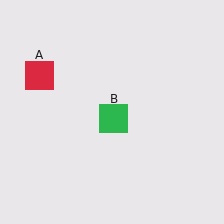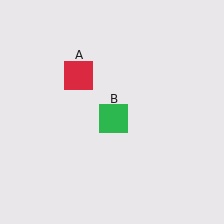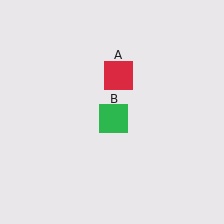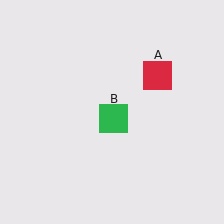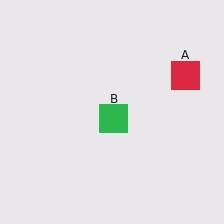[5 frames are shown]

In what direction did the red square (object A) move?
The red square (object A) moved right.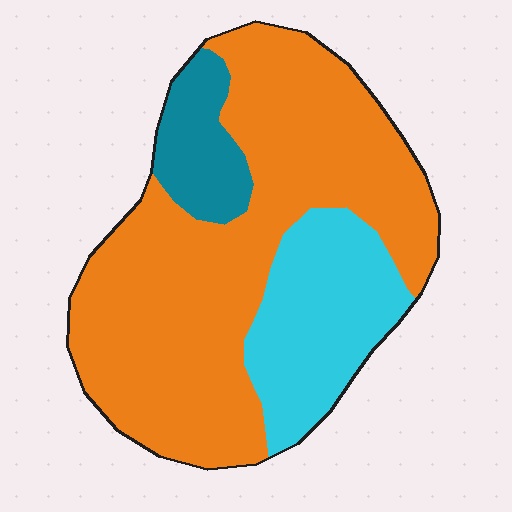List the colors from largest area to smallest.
From largest to smallest: orange, cyan, teal.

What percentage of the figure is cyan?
Cyan covers around 20% of the figure.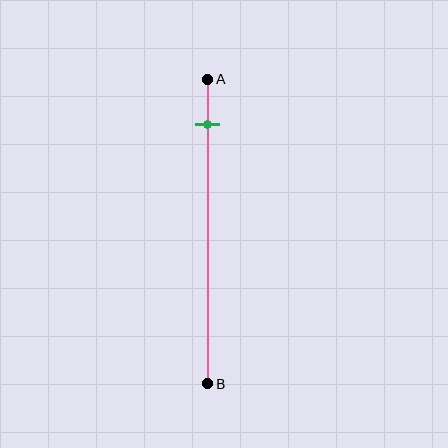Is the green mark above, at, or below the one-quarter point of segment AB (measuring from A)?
The green mark is above the one-quarter point of segment AB.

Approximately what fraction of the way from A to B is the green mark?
The green mark is approximately 15% of the way from A to B.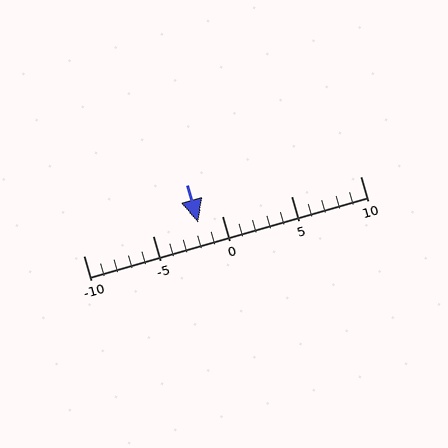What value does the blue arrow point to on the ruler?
The blue arrow points to approximately -2.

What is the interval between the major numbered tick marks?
The major tick marks are spaced 5 units apart.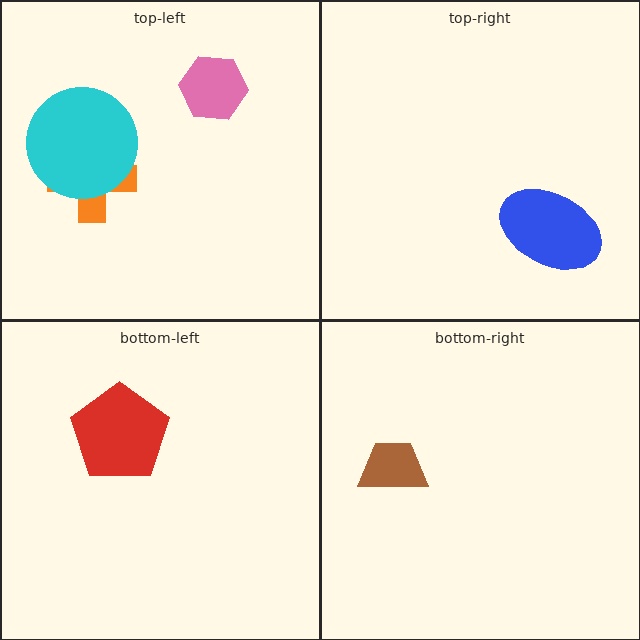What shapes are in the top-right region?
The blue ellipse.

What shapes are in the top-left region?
The orange cross, the pink hexagon, the cyan circle.